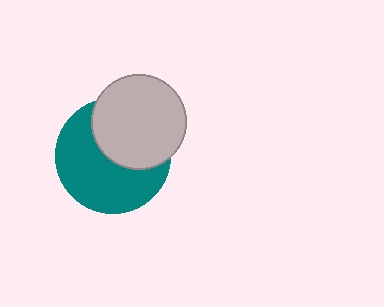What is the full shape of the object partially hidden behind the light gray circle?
The partially hidden object is a teal circle.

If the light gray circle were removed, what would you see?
You would see the complete teal circle.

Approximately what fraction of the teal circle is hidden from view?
Roughly 41% of the teal circle is hidden behind the light gray circle.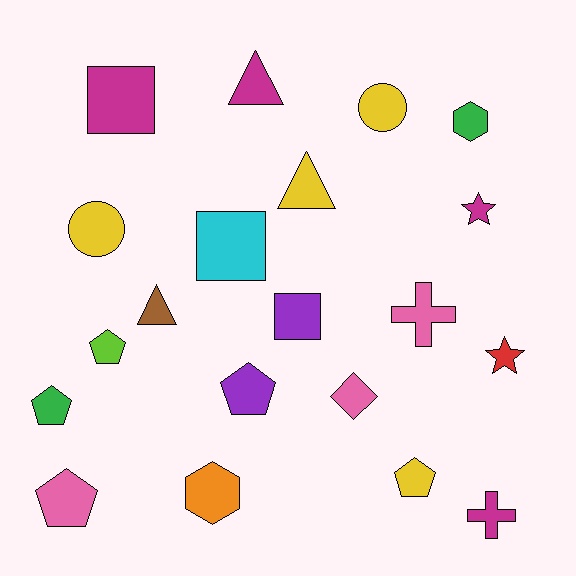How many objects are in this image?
There are 20 objects.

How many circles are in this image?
There are 2 circles.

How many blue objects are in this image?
There are no blue objects.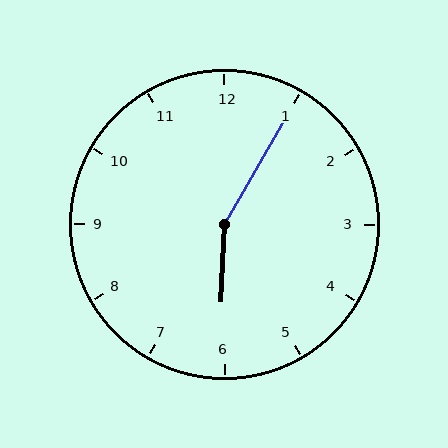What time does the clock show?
6:05.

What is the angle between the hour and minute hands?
Approximately 152 degrees.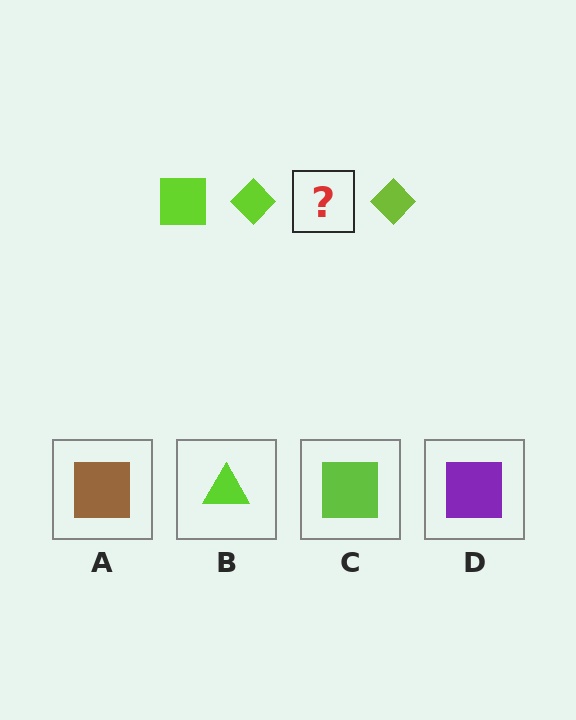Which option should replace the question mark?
Option C.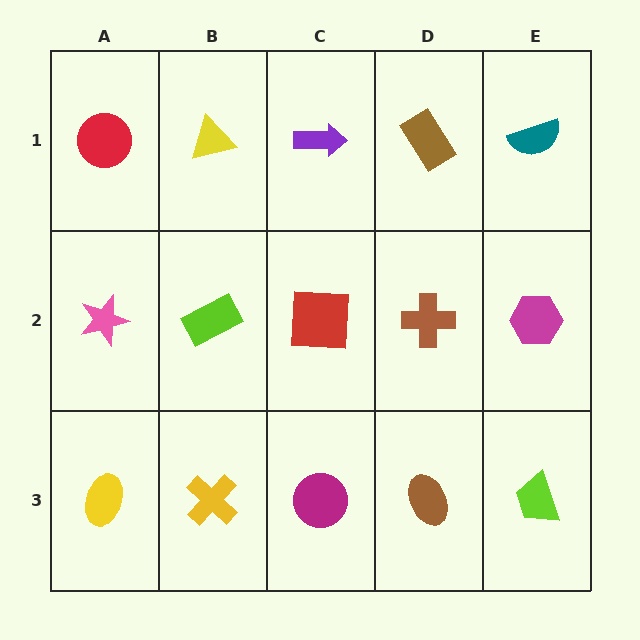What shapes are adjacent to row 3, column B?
A lime rectangle (row 2, column B), a yellow ellipse (row 3, column A), a magenta circle (row 3, column C).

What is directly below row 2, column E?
A lime trapezoid.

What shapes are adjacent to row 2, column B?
A yellow triangle (row 1, column B), a yellow cross (row 3, column B), a pink star (row 2, column A), a red square (row 2, column C).